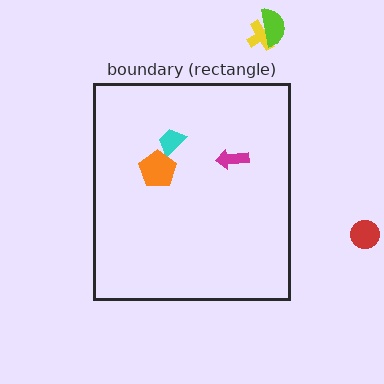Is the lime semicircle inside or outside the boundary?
Outside.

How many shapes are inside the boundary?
3 inside, 3 outside.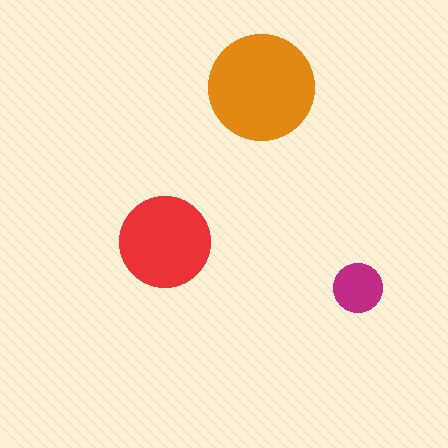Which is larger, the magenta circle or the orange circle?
The orange one.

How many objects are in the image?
There are 3 objects in the image.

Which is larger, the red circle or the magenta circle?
The red one.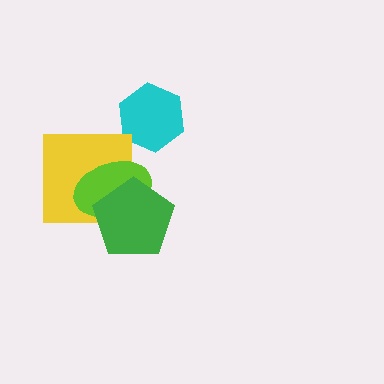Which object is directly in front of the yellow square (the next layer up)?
The lime ellipse is directly in front of the yellow square.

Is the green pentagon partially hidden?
No, no other shape covers it.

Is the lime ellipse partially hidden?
Yes, it is partially covered by another shape.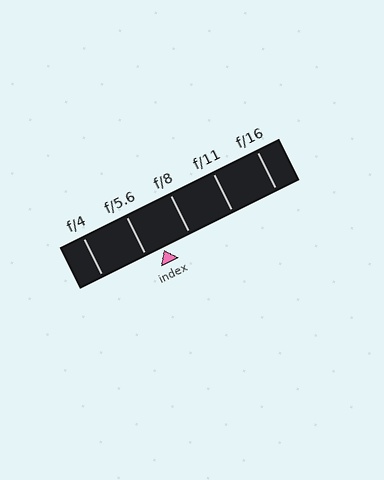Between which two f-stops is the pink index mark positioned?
The index mark is between f/5.6 and f/8.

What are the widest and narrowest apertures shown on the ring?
The widest aperture shown is f/4 and the narrowest is f/16.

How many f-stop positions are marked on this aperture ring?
There are 5 f-stop positions marked.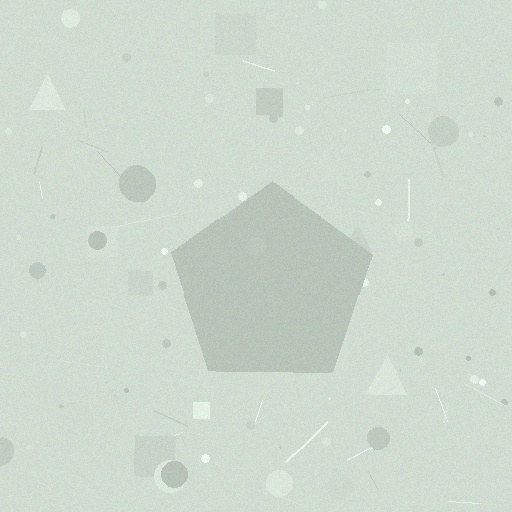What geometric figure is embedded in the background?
A pentagon is embedded in the background.